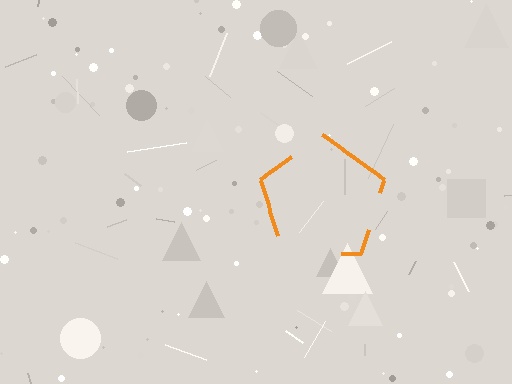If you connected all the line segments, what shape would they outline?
They would outline a pentagon.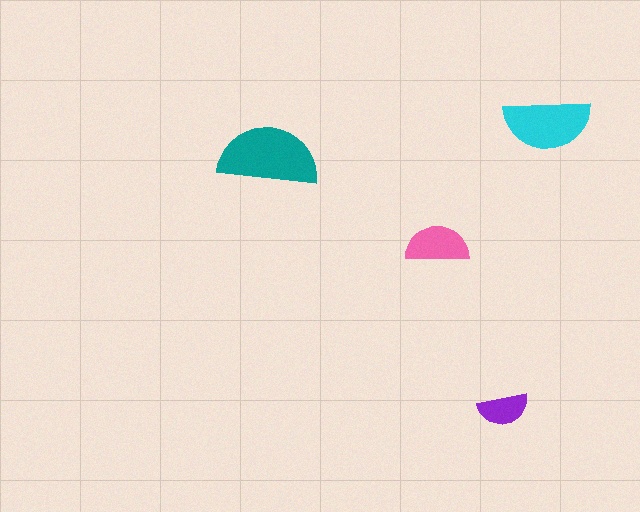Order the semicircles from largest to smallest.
the teal one, the cyan one, the pink one, the purple one.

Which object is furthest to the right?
The cyan semicircle is rightmost.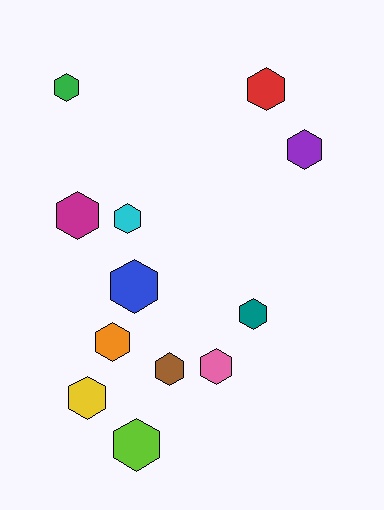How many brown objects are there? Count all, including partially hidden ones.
There is 1 brown object.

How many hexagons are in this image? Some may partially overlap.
There are 12 hexagons.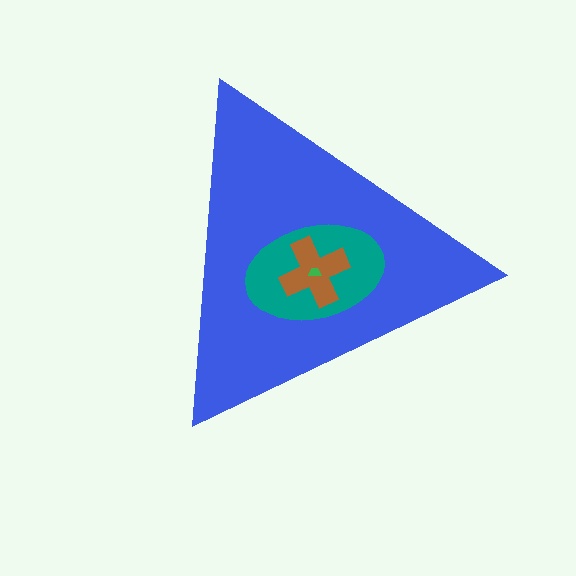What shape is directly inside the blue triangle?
The teal ellipse.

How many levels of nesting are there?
4.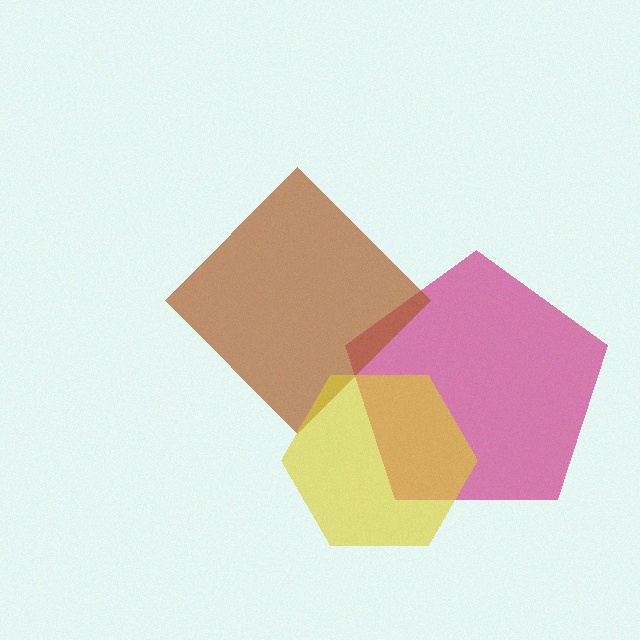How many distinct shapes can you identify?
There are 3 distinct shapes: a magenta pentagon, a brown diamond, a yellow hexagon.